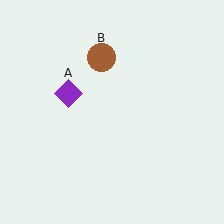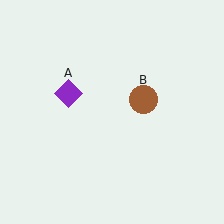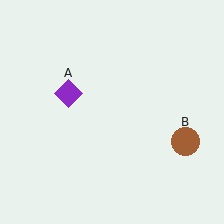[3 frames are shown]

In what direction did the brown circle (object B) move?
The brown circle (object B) moved down and to the right.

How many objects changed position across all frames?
1 object changed position: brown circle (object B).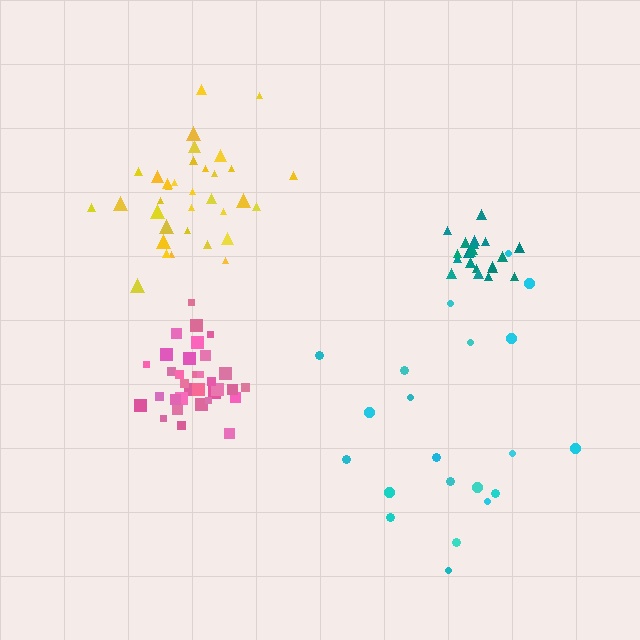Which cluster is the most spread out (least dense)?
Cyan.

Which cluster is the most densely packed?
Pink.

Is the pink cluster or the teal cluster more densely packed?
Pink.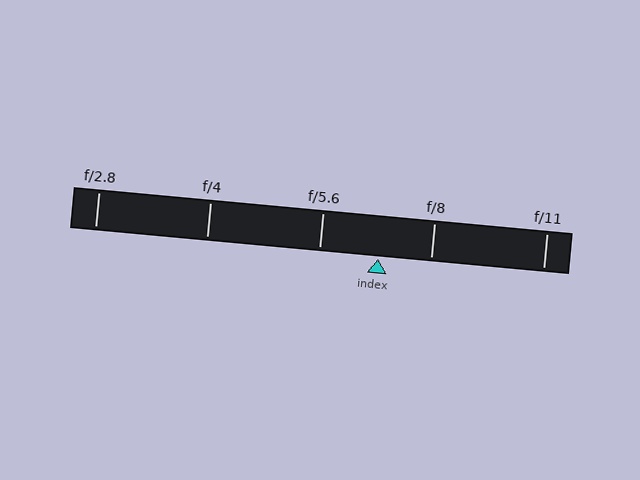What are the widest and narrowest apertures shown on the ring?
The widest aperture shown is f/2.8 and the narrowest is f/11.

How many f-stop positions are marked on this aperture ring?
There are 5 f-stop positions marked.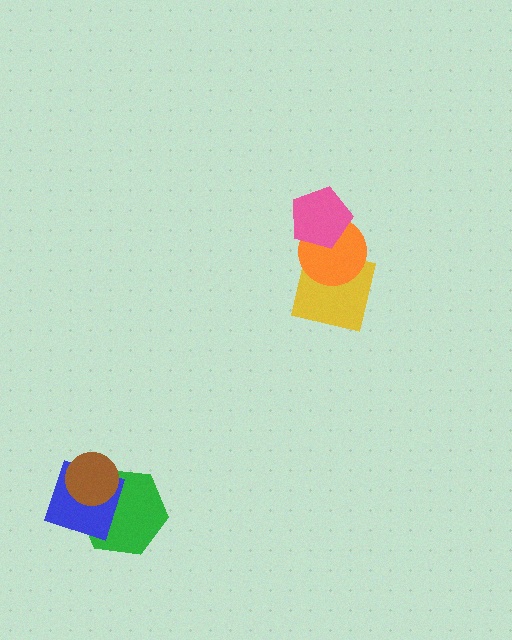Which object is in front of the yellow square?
The orange circle is in front of the yellow square.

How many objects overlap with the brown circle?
2 objects overlap with the brown circle.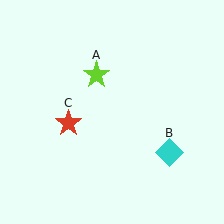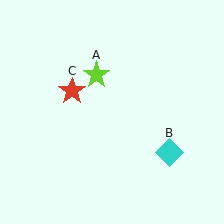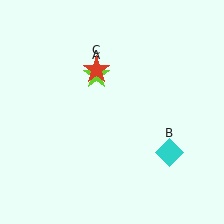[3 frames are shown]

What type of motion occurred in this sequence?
The red star (object C) rotated clockwise around the center of the scene.